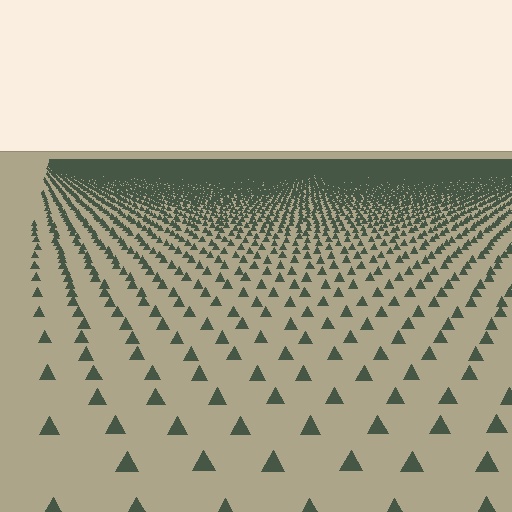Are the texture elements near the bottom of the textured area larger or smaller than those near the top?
Larger. Near the bottom, elements are closer to the viewer and appear at a bigger on-screen size.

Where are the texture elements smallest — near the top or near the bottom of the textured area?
Near the top.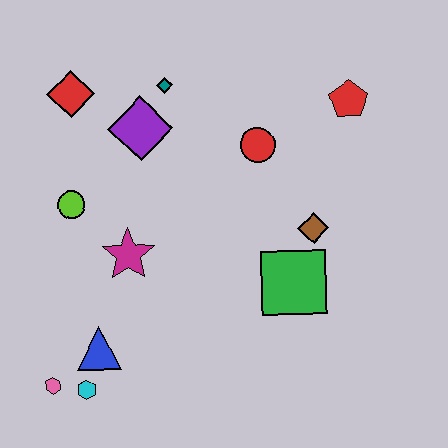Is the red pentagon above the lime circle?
Yes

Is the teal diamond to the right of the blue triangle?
Yes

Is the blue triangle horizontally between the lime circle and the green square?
Yes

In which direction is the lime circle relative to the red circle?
The lime circle is to the left of the red circle.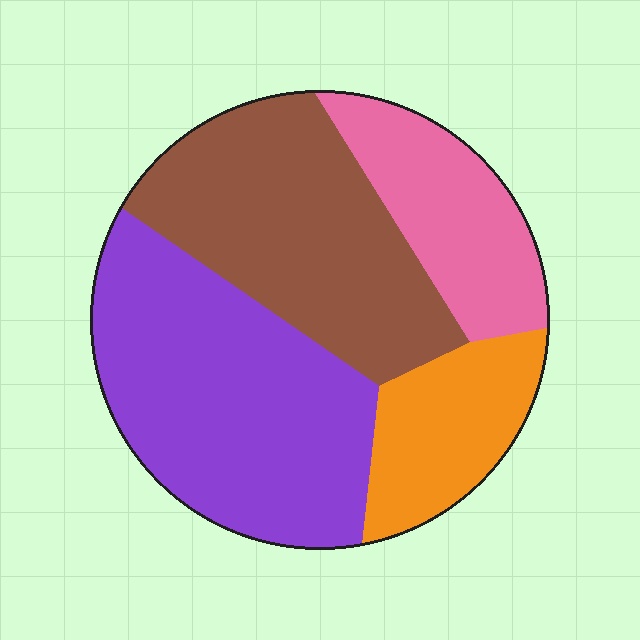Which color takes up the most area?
Purple, at roughly 35%.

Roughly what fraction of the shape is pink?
Pink takes up about one sixth (1/6) of the shape.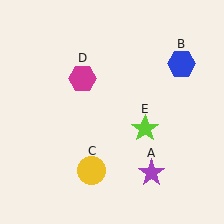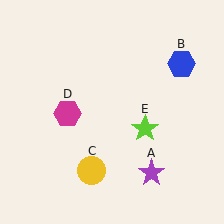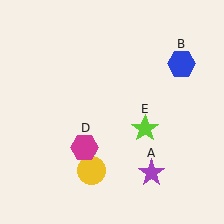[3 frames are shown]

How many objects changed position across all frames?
1 object changed position: magenta hexagon (object D).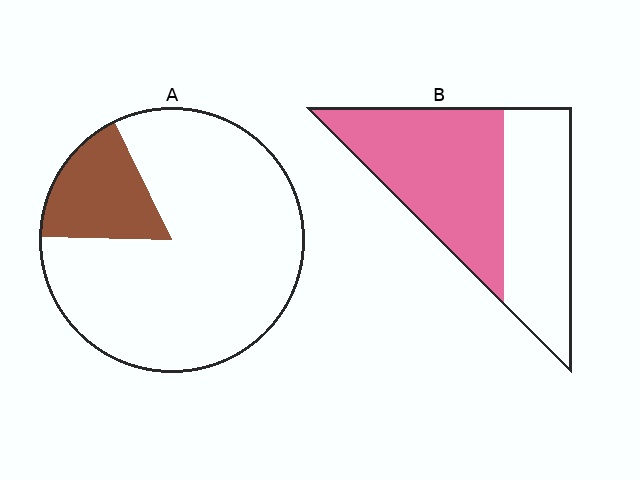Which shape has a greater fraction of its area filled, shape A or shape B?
Shape B.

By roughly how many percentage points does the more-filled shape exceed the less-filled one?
By roughly 40 percentage points (B over A).